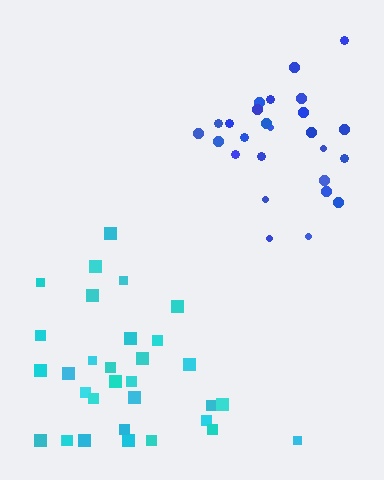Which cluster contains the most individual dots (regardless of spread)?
Cyan (32).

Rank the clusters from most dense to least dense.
blue, cyan.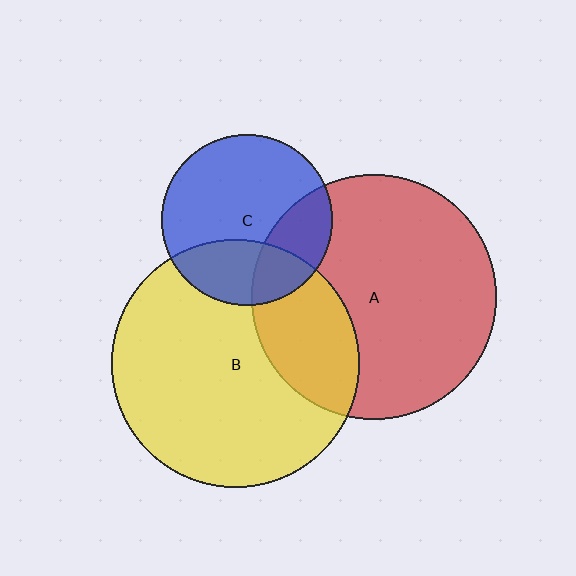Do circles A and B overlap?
Yes.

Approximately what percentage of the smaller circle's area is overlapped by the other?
Approximately 25%.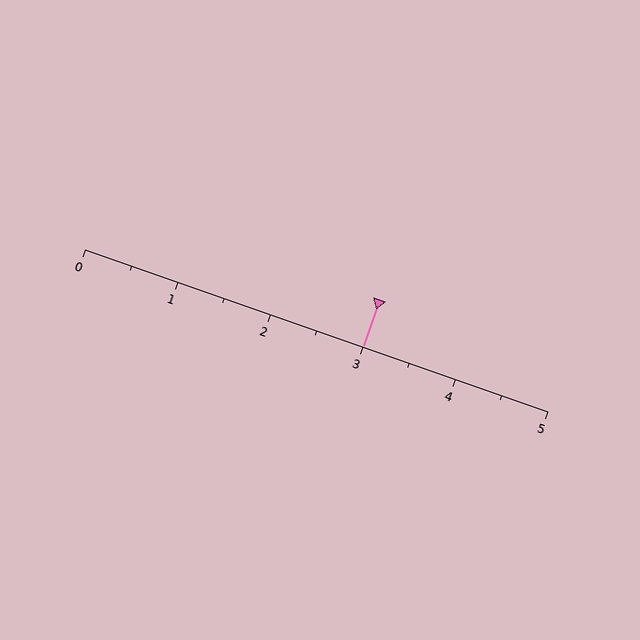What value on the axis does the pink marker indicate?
The marker indicates approximately 3.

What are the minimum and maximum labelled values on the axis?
The axis runs from 0 to 5.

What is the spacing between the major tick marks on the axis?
The major ticks are spaced 1 apart.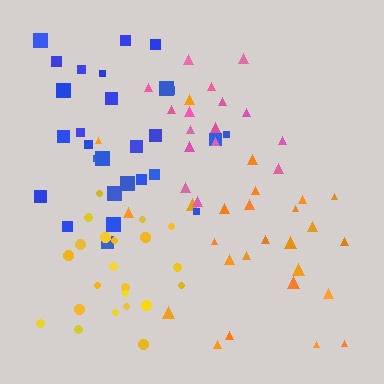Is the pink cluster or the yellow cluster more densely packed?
Pink.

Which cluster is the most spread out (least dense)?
Blue.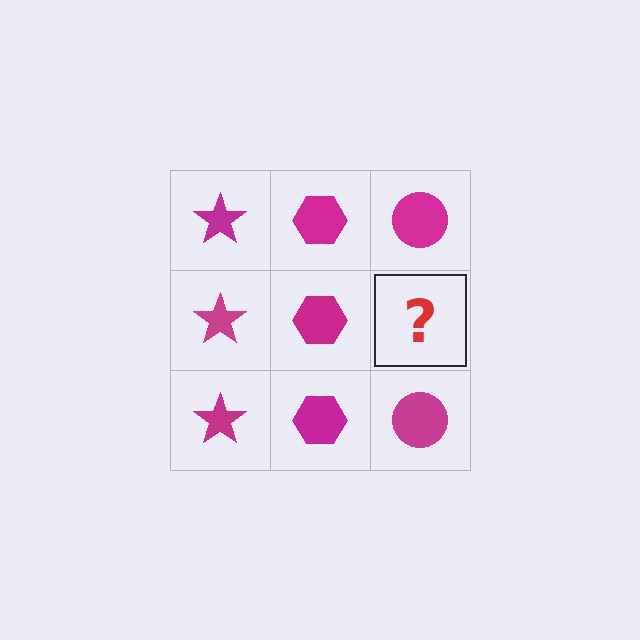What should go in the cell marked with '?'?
The missing cell should contain a magenta circle.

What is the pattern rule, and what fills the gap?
The rule is that each column has a consistent shape. The gap should be filled with a magenta circle.